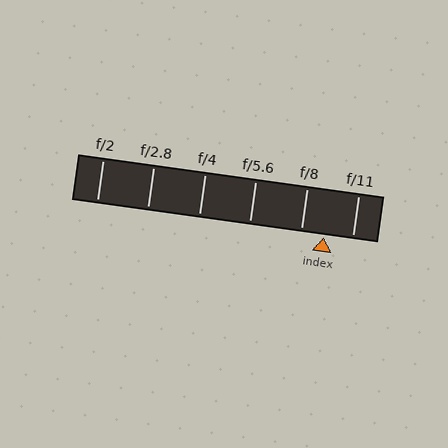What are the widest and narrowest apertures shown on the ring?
The widest aperture shown is f/2 and the narrowest is f/11.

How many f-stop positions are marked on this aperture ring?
There are 6 f-stop positions marked.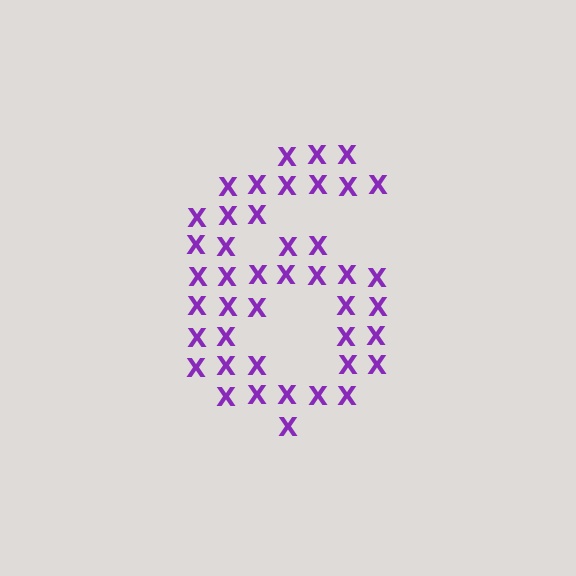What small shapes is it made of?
It is made of small letter X's.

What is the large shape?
The large shape is the digit 6.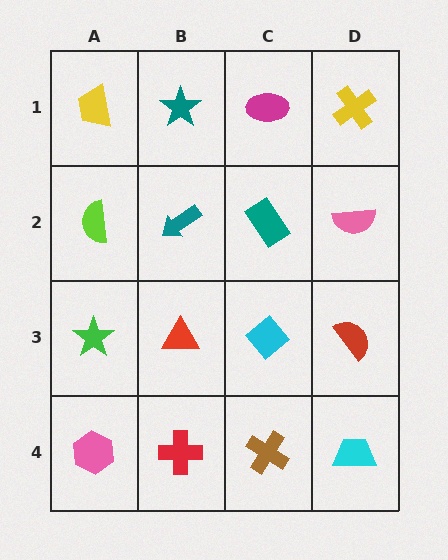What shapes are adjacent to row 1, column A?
A lime semicircle (row 2, column A), a teal star (row 1, column B).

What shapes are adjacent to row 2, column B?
A teal star (row 1, column B), a red triangle (row 3, column B), a lime semicircle (row 2, column A), a teal rectangle (row 2, column C).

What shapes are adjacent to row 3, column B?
A teal arrow (row 2, column B), a red cross (row 4, column B), a green star (row 3, column A), a cyan diamond (row 3, column C).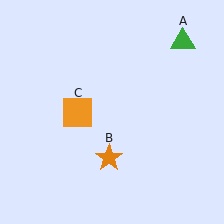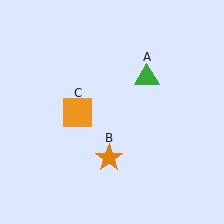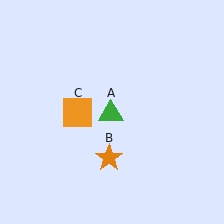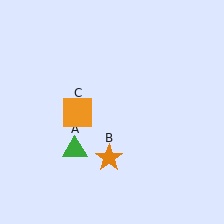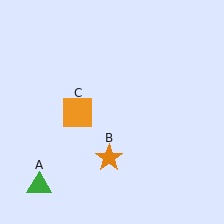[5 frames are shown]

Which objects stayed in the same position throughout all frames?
Orange star (object B) and orange square (object C) remained stationary.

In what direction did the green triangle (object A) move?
The green triangle (object A) moved down and to the left.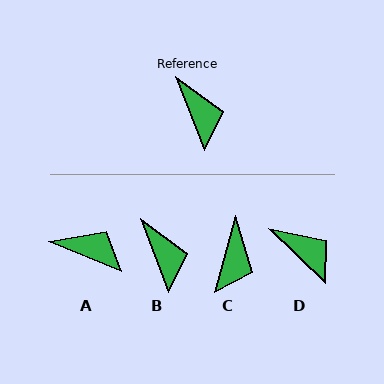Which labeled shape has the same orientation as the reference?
B.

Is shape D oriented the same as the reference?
No, it is off by about 25 degrees.